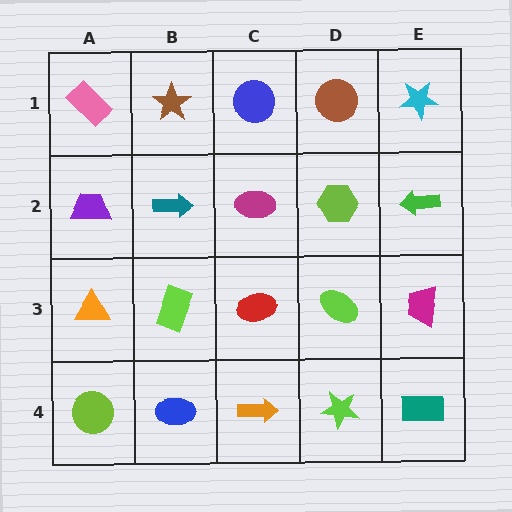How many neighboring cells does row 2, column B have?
4.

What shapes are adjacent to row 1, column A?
A purple trapezoid (row 2, column A), a brown star (row 1, column B).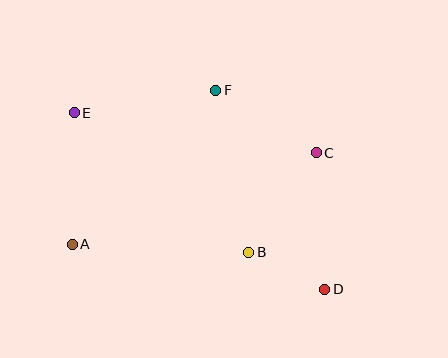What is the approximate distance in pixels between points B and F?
The distance between B and F is approximately 165 pixels.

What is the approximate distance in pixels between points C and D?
The distance between C and D is approximately 137 pixels.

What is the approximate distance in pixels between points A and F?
The distance between A and F is approximately 211 pixels.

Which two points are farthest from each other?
Points D and E are farthest from each other.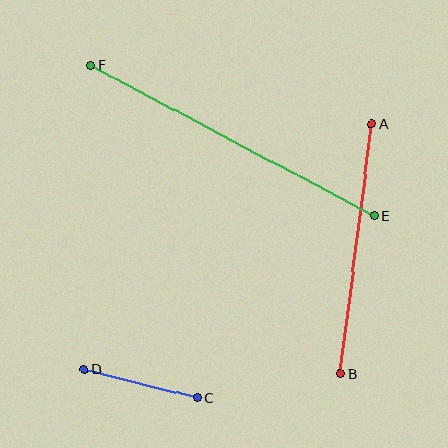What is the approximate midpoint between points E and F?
The midpoint is at approximately (233, 141) pixels.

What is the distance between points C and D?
The distance is approximately 116 pixels.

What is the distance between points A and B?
The distance is approximately 251 pixels.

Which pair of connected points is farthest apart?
Points E and F are farthest apart.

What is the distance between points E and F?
The distance is approximately 320 pixels.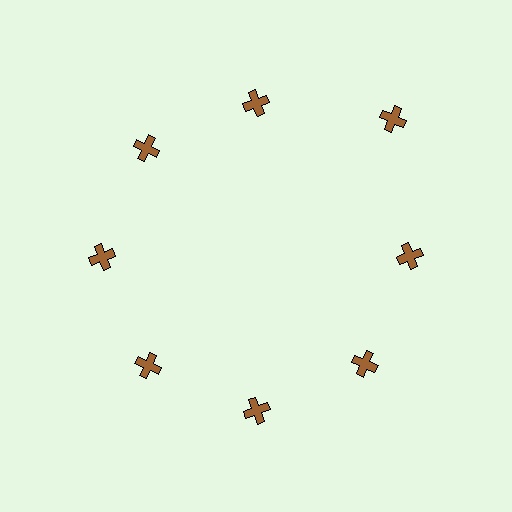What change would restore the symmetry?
The symmetry would be restored by moving it inward, back onto the ring so that all 8 crosses sit at equal angles and equal distance from the center.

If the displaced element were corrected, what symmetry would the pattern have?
It would have 8-fold rotational symmetry — the pattern would map onto itself every 45 degrees.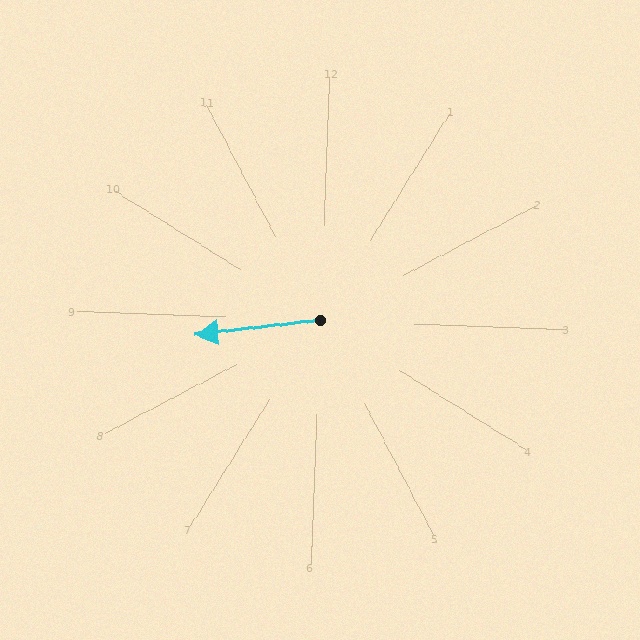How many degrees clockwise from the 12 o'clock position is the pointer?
Approximately 261 degrees.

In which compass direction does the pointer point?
West.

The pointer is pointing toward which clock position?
Roughly 9 o'clock.